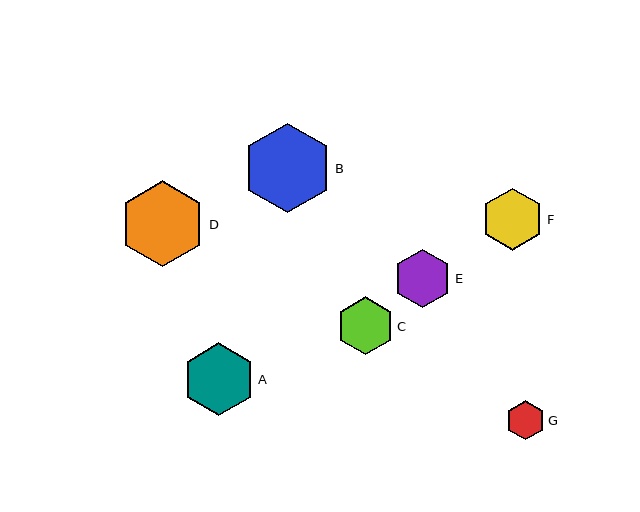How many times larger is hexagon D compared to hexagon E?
Hexagon D is approximately 1.5 times the size of hexagon E.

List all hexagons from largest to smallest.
From largest to smallest: B, D, A, F, E, C, G.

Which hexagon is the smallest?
Hexagon G is the smallest with a size of approximately 39 pixels.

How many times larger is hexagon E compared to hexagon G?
Hexagon E is approximately 1.5 times the size of hexagon G.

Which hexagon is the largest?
Hexagon B is the largest with a size of approximately 89 pixels.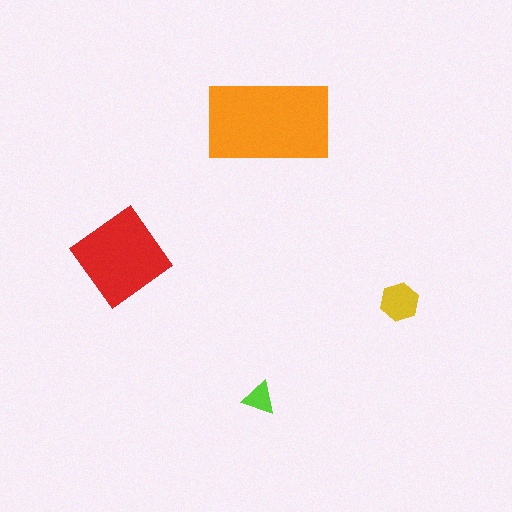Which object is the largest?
The orange rectangle.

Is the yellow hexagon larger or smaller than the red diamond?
Smaller.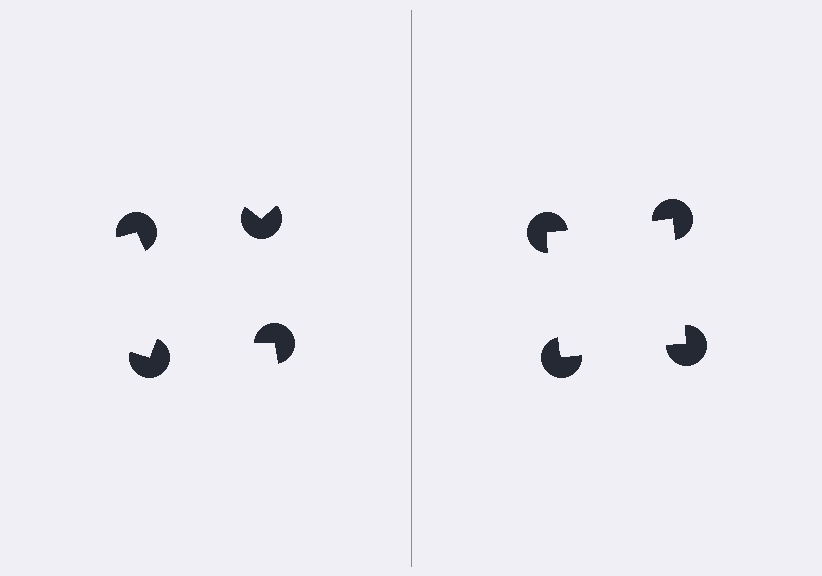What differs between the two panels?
The pac-man discs are positioned identically on both sides; only the wedge orientations differ. On the right they align to a square; on the left they are misaligned.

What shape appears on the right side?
An illusory square.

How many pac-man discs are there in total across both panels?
8 — 4 on each side.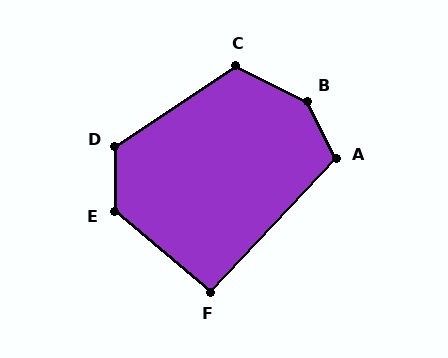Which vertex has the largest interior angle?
B, at approximately 143 degrees.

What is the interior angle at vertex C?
Approximately 120 degrees (obtuse).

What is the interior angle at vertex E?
Approximately 130 degrees (obtuse).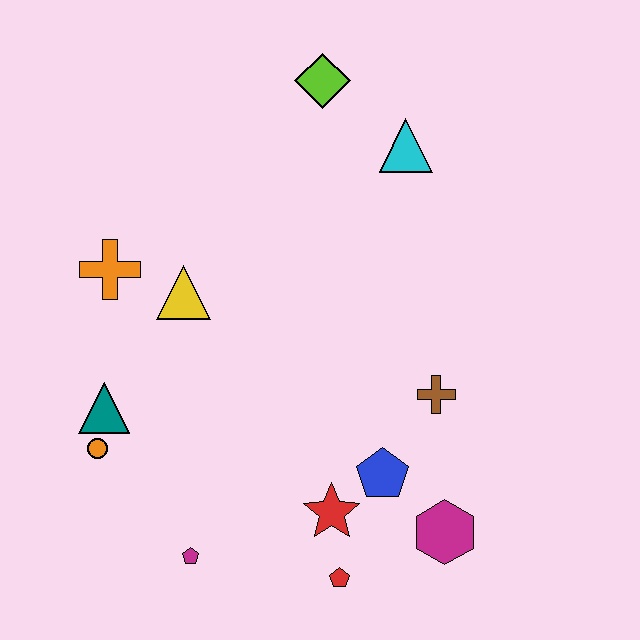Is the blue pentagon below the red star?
No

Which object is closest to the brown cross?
The blue pentagon is closest to the brown cross.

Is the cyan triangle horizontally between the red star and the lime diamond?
No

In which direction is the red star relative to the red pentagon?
The red star is above the red pentagon.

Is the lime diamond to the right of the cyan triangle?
No